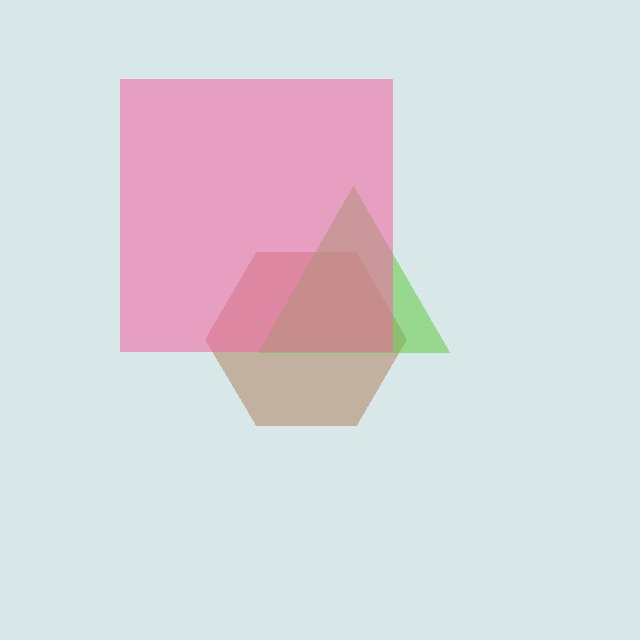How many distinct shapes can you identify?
There are 3 distinct shapes: a brown hexagon, a lime triangle, a pink square.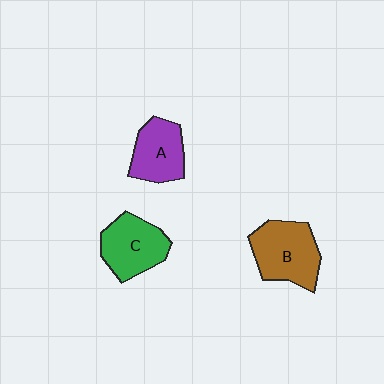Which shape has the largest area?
Shape B (brown).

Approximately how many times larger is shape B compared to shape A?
Approximately 1.3 times.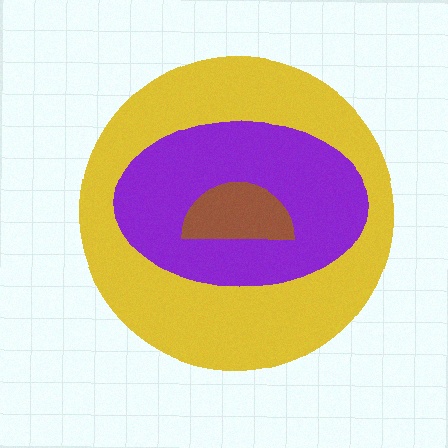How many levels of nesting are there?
3.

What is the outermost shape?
The yellow circle.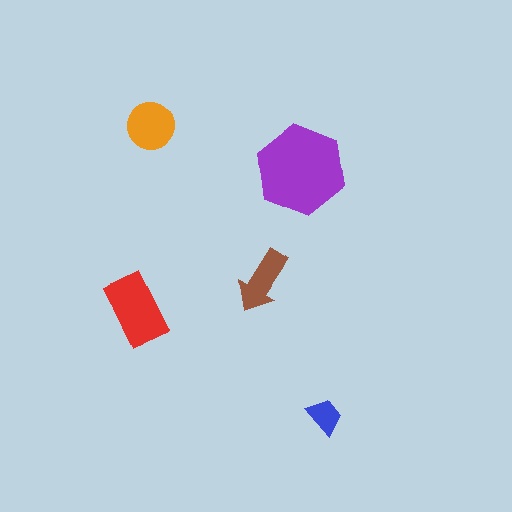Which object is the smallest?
The blue trapezoid.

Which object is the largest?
The purple hexagon.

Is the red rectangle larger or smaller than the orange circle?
Larger.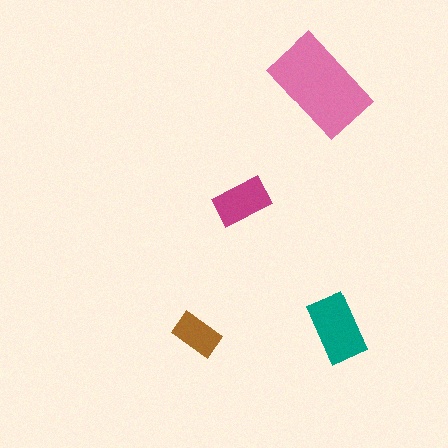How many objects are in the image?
There are 4 objects in the image.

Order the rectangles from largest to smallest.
the pink one, the teal one, the magenta one, the brown one.